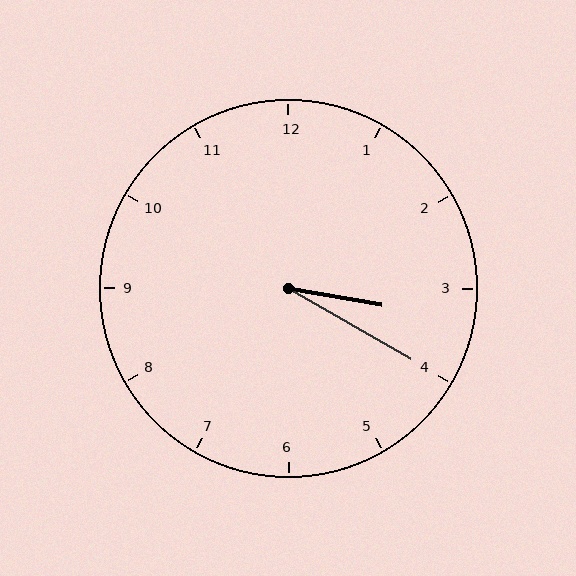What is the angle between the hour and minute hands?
Approximately 20 degrees.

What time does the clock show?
3:20.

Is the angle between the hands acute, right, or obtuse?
It is acute.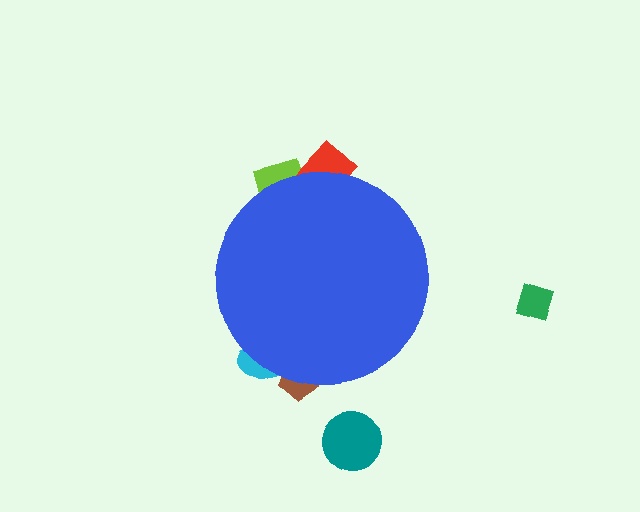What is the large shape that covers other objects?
A blue circle.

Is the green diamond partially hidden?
No, the green diamond is fully visible.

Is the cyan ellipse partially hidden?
Yes, the cyan ellipse is partially hidden behind the blue circle.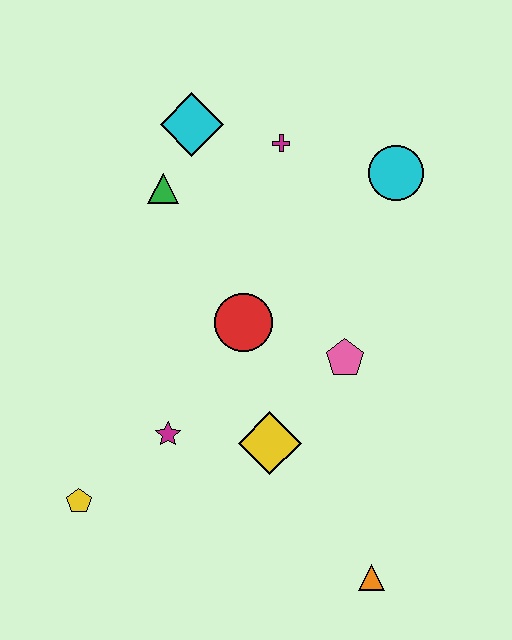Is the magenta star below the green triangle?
Yes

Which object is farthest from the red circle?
The orange triangle is farthest from the red circle.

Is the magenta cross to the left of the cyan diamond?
No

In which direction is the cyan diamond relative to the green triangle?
The cyan diamond is above the green triangle.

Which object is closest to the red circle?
The pink pentagon is closest to the red circle.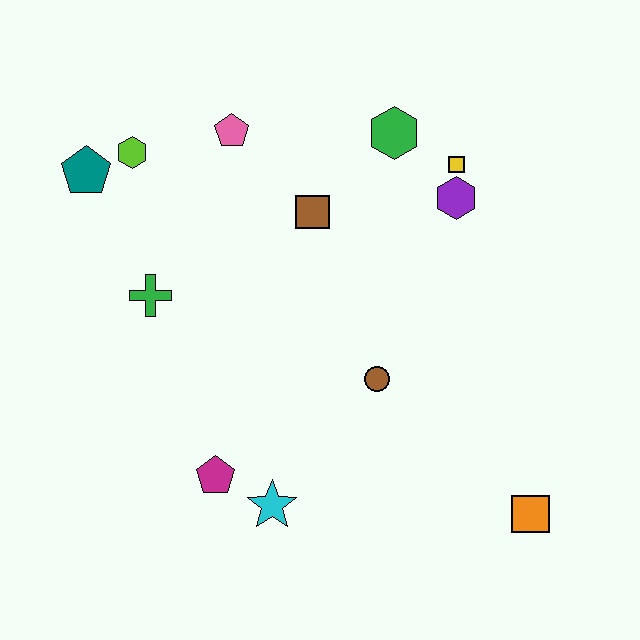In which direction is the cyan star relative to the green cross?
The cyan star is below the green cross.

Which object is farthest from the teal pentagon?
The orange square is farthest from the teal pentagon.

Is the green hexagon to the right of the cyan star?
Yes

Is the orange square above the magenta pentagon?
No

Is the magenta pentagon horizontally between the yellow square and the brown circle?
No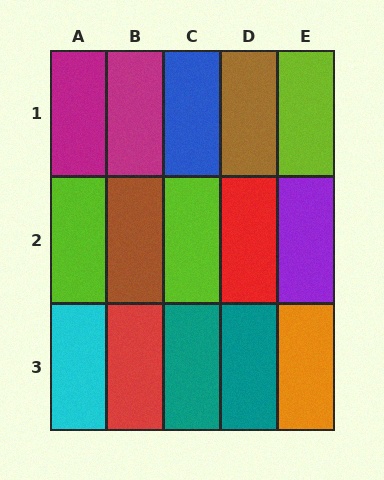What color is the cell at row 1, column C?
Blue.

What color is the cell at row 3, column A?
Cyan.